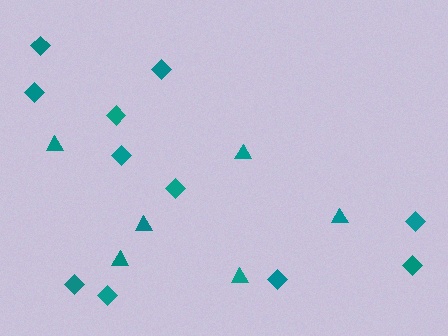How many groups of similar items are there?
There are 2 groups: one group of triangles (6) and one group of diamonds (11).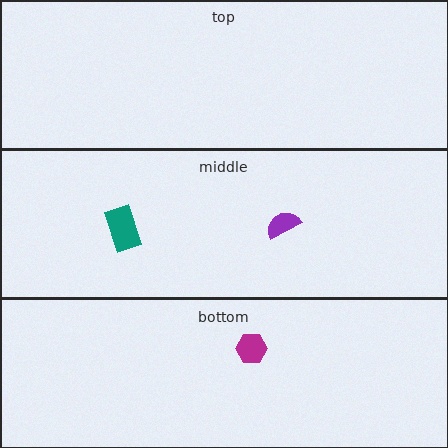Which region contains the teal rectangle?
The middle region.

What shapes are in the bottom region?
The magenta hexagon.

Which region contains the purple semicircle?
The middle region.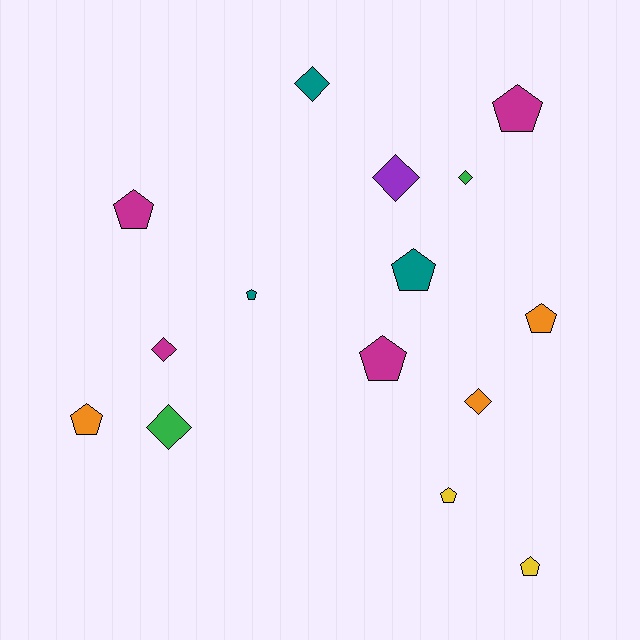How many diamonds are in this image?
There are 6 diamonds.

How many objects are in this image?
There are 15 objects.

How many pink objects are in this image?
There are no pink objects.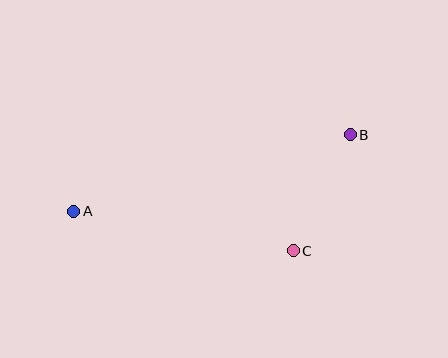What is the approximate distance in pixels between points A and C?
The distance between A and C is approximately 223 pixels.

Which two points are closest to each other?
Points B and C are closest to each other.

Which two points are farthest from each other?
Points A and B are farthest from each other.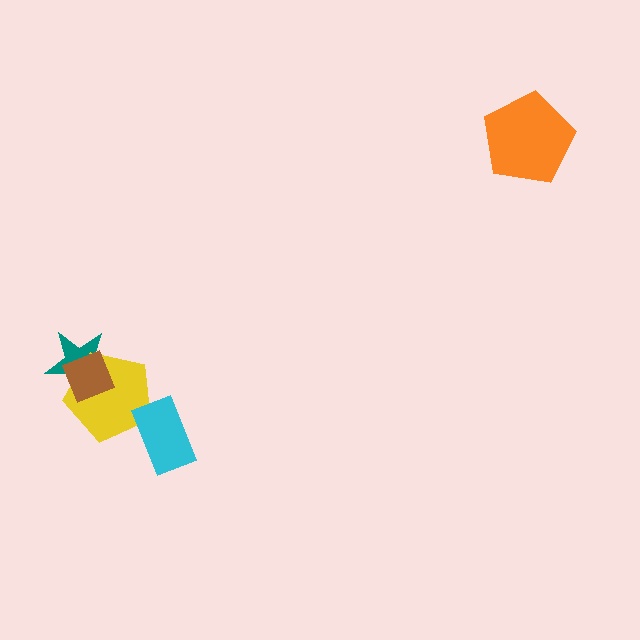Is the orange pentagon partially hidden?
No, no other shape covers it.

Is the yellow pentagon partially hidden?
Yes, it is partially covered by another shape.